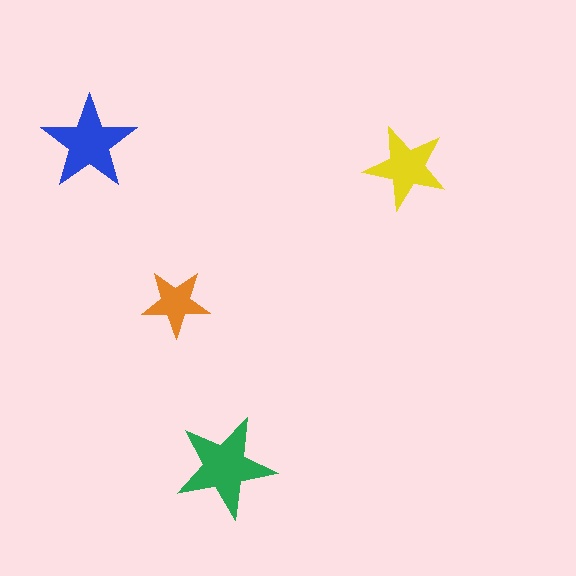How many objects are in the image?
There are 4 objects in the image.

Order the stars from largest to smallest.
the green one, the blue one, the yellow one, the orange one.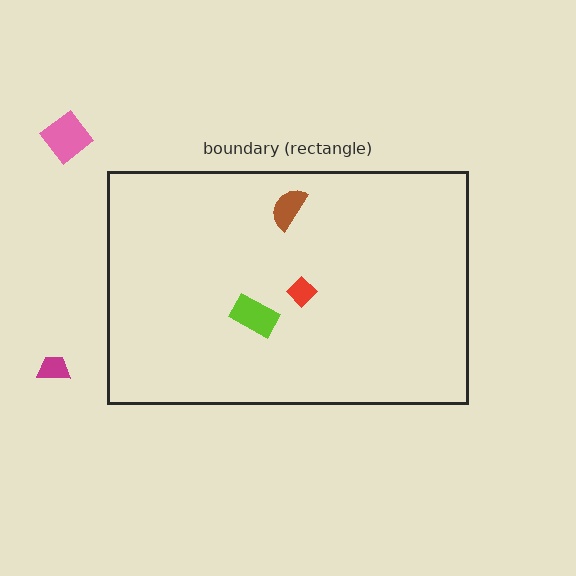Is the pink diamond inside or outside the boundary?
Outside.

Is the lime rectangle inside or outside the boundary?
Inside.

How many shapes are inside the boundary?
3 inside, 2 outside.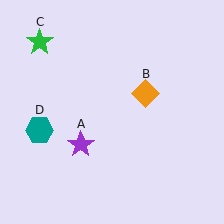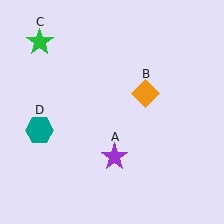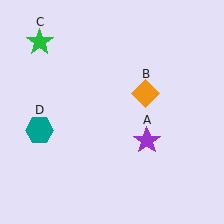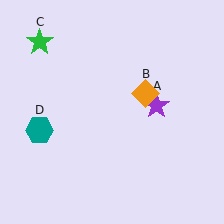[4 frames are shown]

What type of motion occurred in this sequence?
The purple star (object A) rotated counterclockwise around the center of the scene.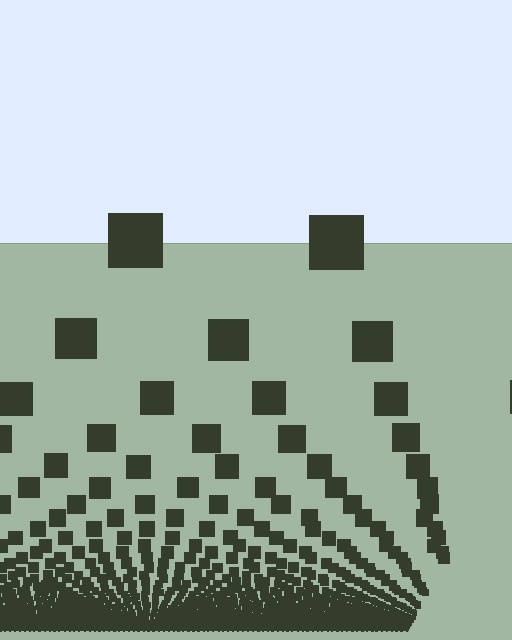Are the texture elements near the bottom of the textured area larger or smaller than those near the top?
Smaller. The gradient is inverted — elements near the bottom are smaller and denser.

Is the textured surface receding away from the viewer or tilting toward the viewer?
The surface appears to tilt toward the viewer. Texture elements get larger and sparser toward the top.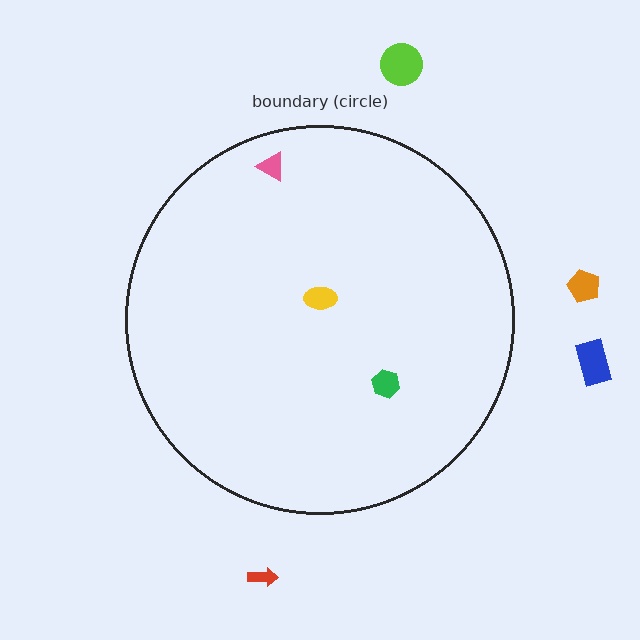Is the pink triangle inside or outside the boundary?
Inside.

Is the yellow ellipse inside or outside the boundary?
Inside.